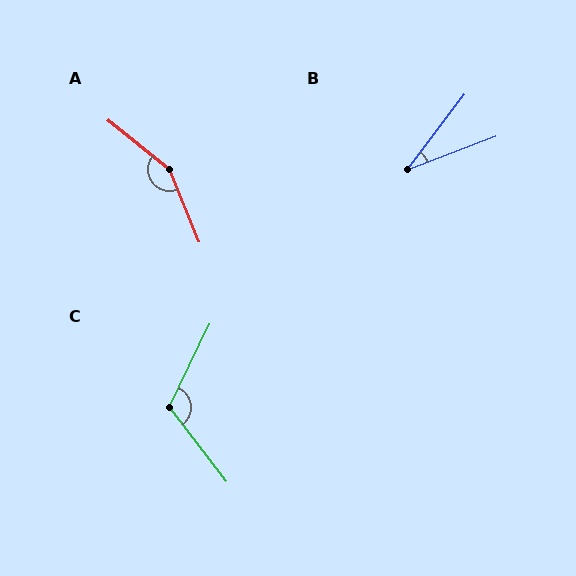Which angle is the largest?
A, at approximately 151 degrees.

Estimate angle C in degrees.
Approximately 116 degrees.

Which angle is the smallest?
B, at approximately 32 degrees.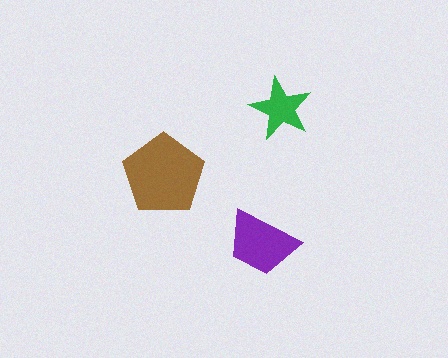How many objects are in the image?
There are 3 objects in the image.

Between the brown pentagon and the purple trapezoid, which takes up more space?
The brown pentagon.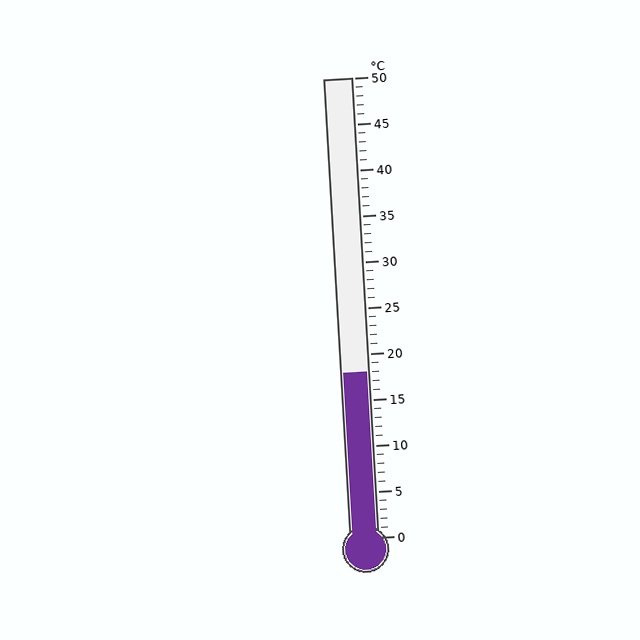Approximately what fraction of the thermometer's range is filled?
The thermometer is filled to approximately 35% of its range.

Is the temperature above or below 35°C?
The temperature is below 35°C.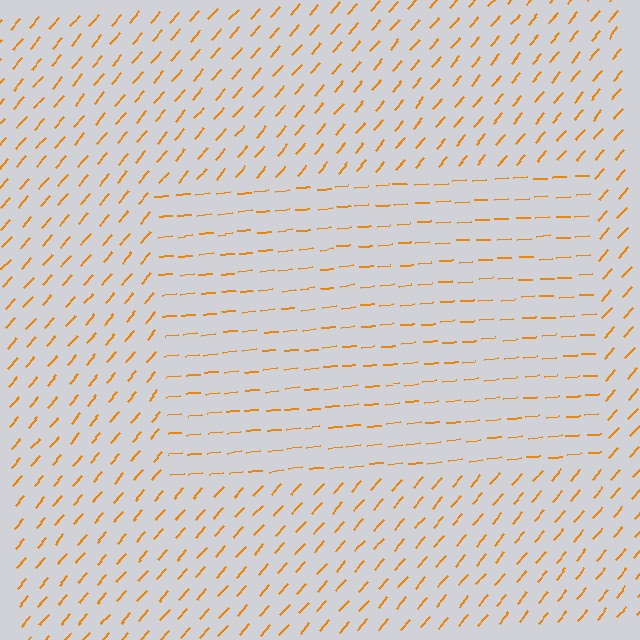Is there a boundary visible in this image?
Yes, there is a texture boundary formed by a change in line orientation.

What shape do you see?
I see a rectangle.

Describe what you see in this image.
The image is filled with small orange line segments. A rectangle region in the image has lines oriented differently from the surrounding lines, creating a visible texture boundary.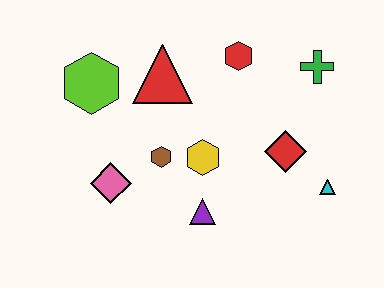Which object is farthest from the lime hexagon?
The cyan triangle is farthest from the lime hexagon.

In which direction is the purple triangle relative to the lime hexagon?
The purple triangle is below the lime hexagon.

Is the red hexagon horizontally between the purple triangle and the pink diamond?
No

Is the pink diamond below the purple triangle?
No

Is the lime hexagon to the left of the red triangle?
Yes